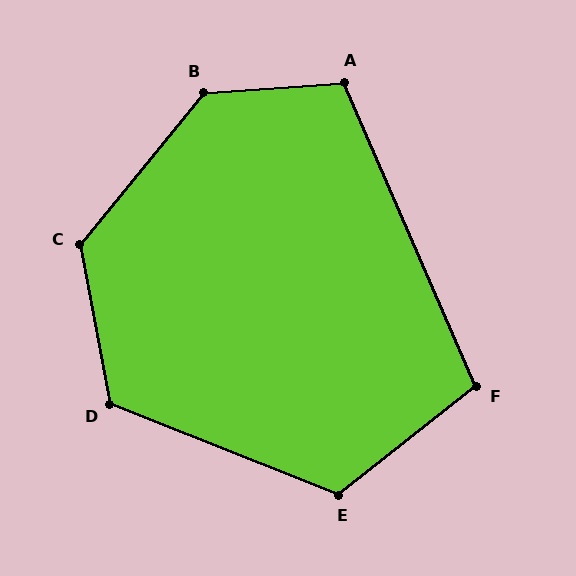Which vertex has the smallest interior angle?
F, at approximately 104 degrees.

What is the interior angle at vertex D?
Approximately 122 degrees (obtuse).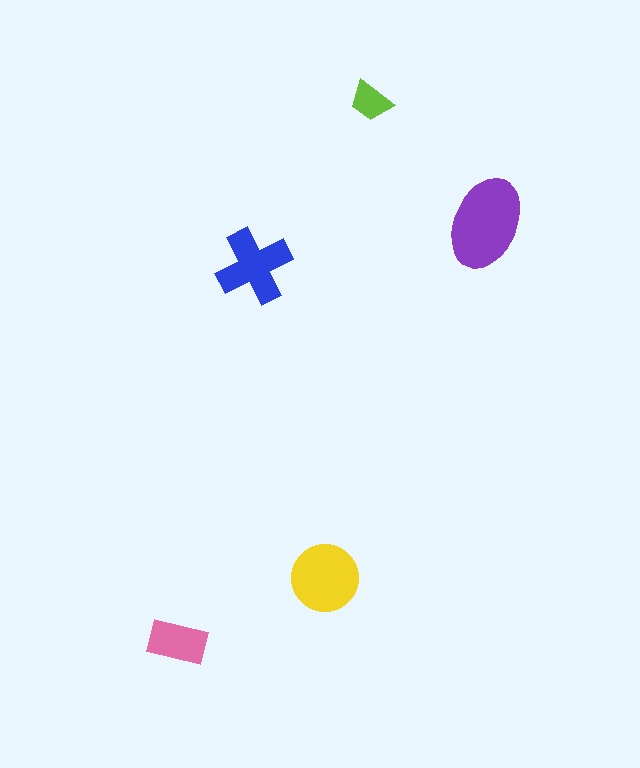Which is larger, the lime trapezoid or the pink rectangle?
The pink rectangle.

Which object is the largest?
The purple ellipse.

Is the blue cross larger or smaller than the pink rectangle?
Larger.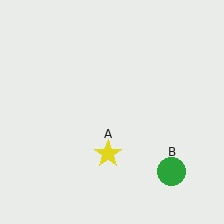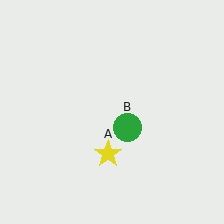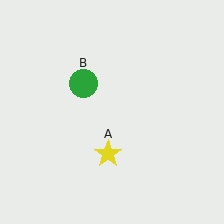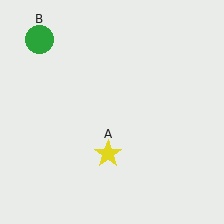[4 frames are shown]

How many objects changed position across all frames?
1 object changed position: green circle (object B).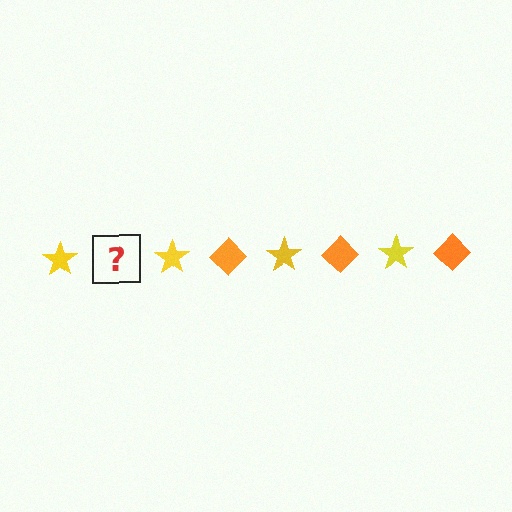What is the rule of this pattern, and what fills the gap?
The rule is that the pattern alternates between yellow star and orange diamond. The gap should be filled with an orange diamond.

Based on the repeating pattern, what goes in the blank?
The blank should be an orange diamond.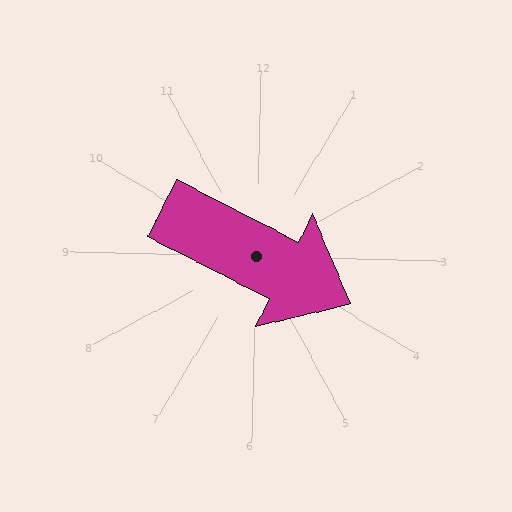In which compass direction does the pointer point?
Southeast.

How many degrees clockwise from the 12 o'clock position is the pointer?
Approximately 116 degrees.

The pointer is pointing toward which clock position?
Roughly 4 o'clock.